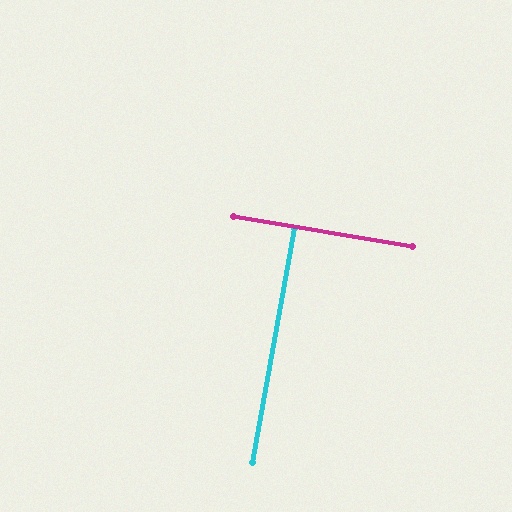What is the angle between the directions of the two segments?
Approximately 89 degrees.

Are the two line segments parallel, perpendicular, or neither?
Perpendicular — they meet at approximately 89°.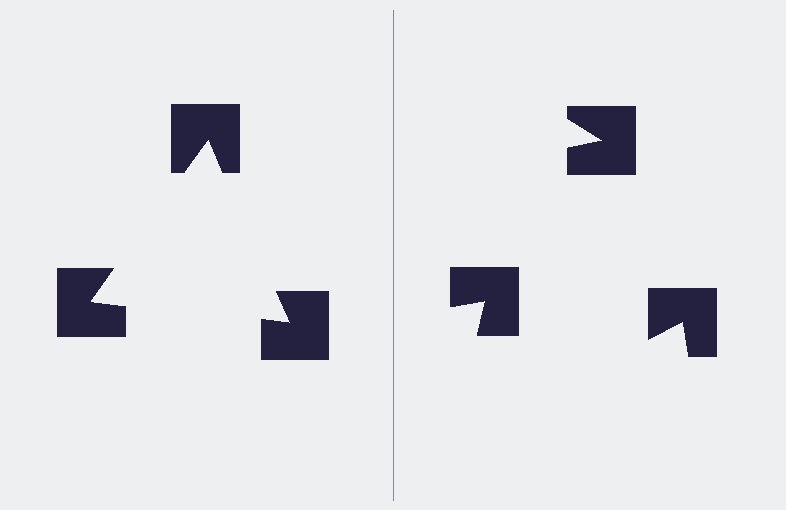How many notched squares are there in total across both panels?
6 — 3 on each side.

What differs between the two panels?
The notched squares are positioned identically on both sides; only the wedge orientations differ. On the left they align to a triangle; on the right they are misaligned.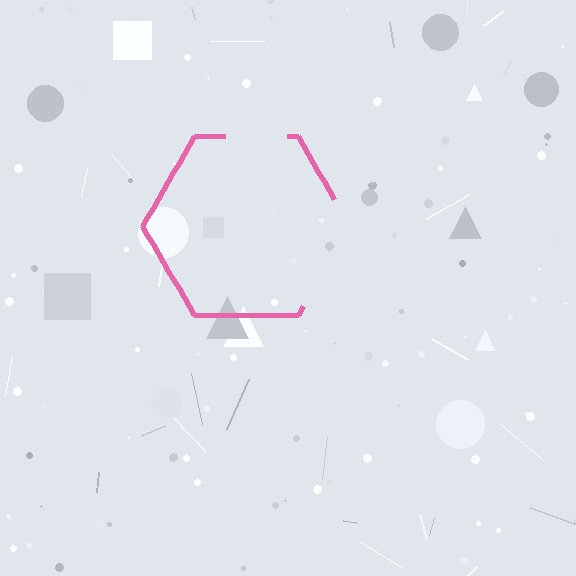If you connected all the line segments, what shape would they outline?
They would outline a hexagon.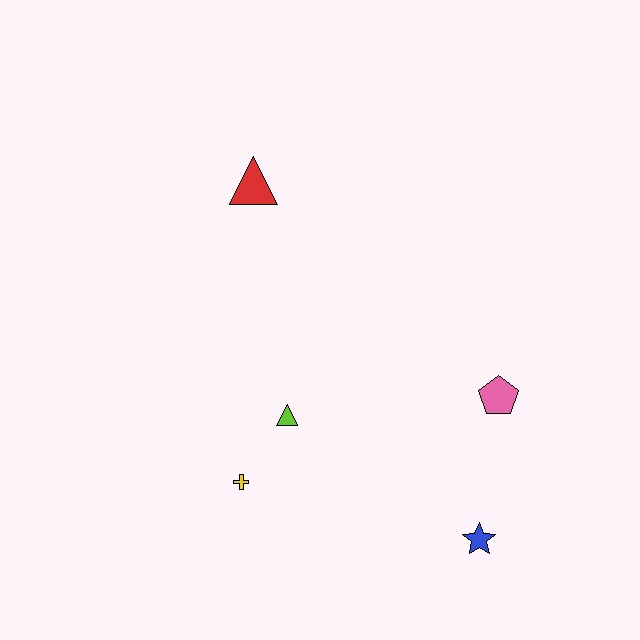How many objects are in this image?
There are 5 objects.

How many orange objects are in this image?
There are no orange objects.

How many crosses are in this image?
There is 1 cross.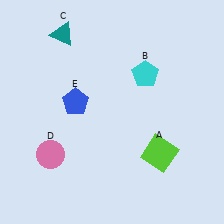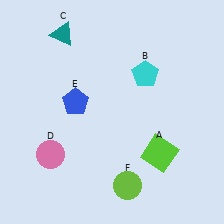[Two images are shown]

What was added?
A lime circle (F) was added in Image 2.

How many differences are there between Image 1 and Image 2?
There is 1 difference between the two images.